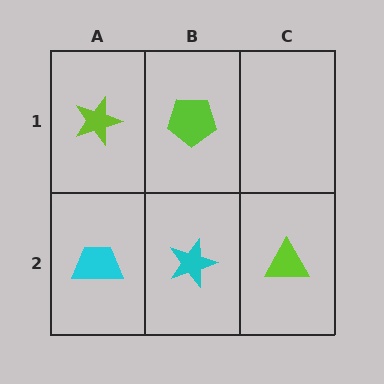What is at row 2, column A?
A cyan trapezoid.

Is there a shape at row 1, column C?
No, that cell is empty.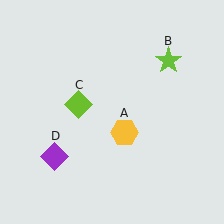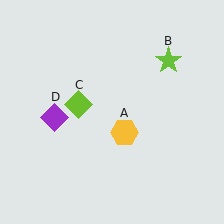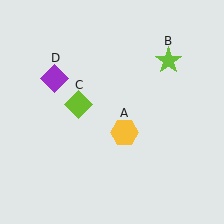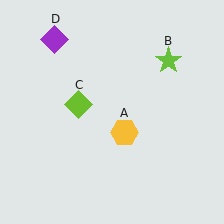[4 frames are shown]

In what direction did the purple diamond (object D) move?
The purple diamond (object D) moved up.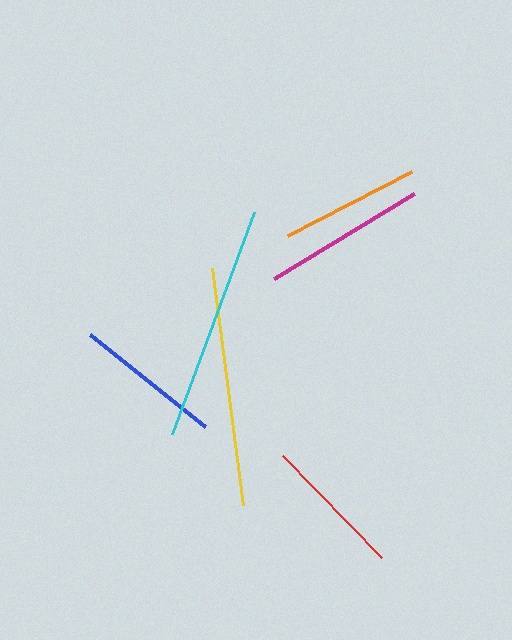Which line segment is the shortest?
The orange line is the shortest at approximately 140 pixels.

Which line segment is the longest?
The yellow line is the longest at approximately 239 pixels.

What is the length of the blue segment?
The blue segment is approximately 147 pixels long.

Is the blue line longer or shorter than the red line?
The blue line is longer than the red line.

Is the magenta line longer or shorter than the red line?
The magenta line is longer than the red line.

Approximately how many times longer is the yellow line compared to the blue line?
The yellow line is approximately 1.6 times the length of the blue line.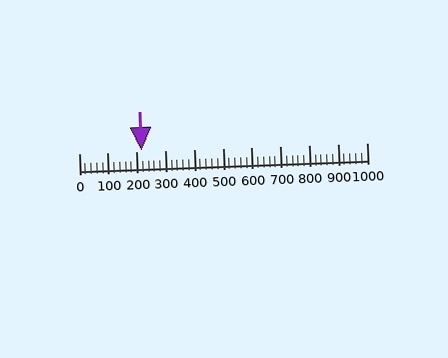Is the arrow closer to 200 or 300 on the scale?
The arrow is closer to 200.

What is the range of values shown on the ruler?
The ruler shows values from 0 to 1000.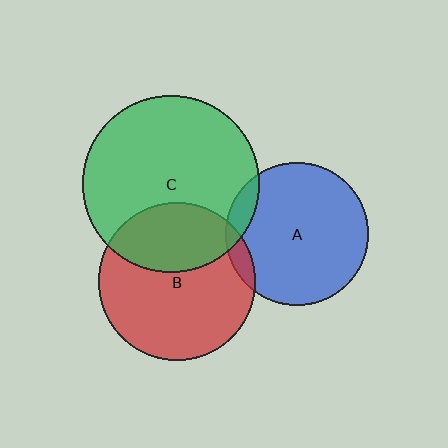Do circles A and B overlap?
Yes.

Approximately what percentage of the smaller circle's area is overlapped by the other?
Approximately 5%.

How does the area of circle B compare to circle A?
Approximately 1.2 times.